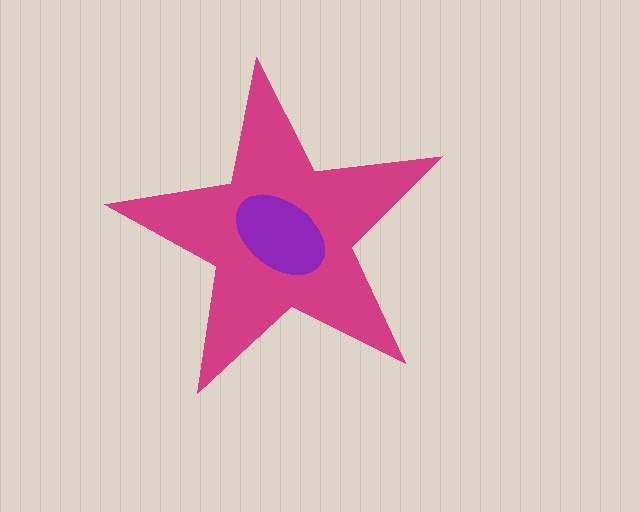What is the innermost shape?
The purple ellipse.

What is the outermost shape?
The magenta star.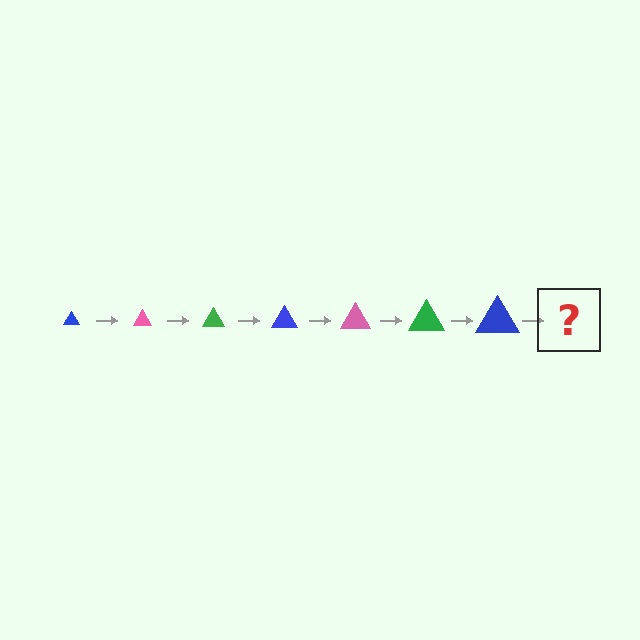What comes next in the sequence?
The next element should be a pink triangle, larger than the previous one.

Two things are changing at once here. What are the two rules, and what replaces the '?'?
The two rules are that the triangle grows larger each step and the color cycles through blue, pink, and green. The '?' should be a pink triangle, larger than the previous one.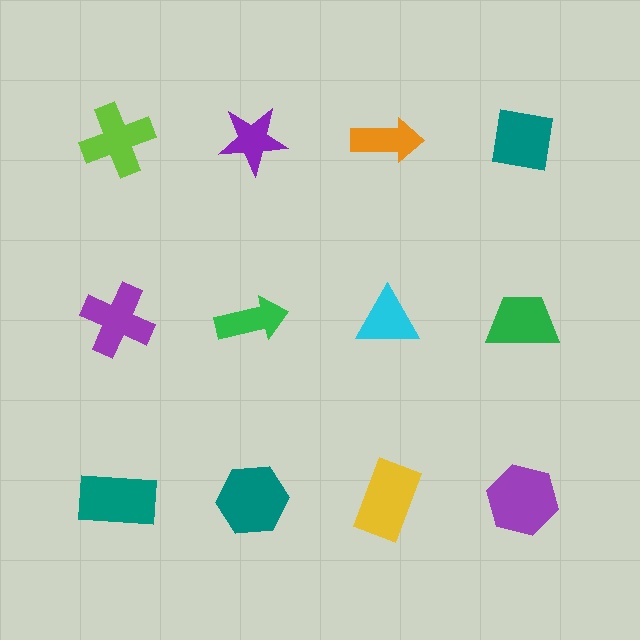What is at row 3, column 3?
A yellow rectangle.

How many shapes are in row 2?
4 shapes.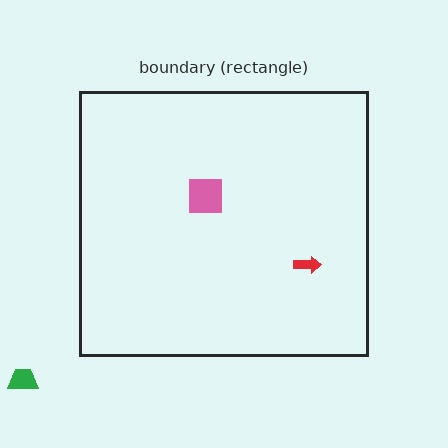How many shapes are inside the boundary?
2 inside, 1 outside.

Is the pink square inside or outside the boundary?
Inside.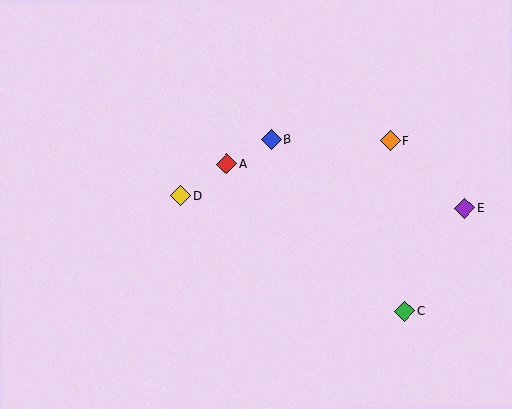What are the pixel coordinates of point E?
Point E is at (465, 208).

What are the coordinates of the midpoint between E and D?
The midpoint between E and D is at (323, 202).